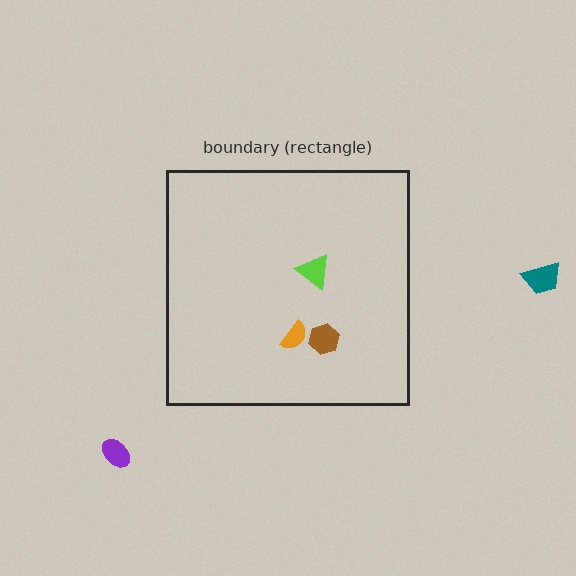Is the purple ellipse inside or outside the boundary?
Outside.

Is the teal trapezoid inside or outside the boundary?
Outside.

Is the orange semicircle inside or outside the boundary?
Inside.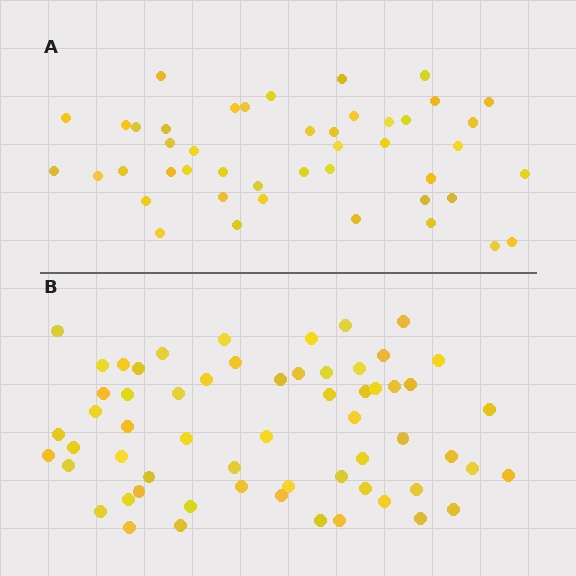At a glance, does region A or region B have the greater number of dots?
Region B (the bottom region) has more dots.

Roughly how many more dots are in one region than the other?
Region B has approximately 15 more dots than region A.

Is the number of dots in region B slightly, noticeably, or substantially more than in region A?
Region B has noticeably more, but not dramatically so. The ratio is roughly 1.3 to 1.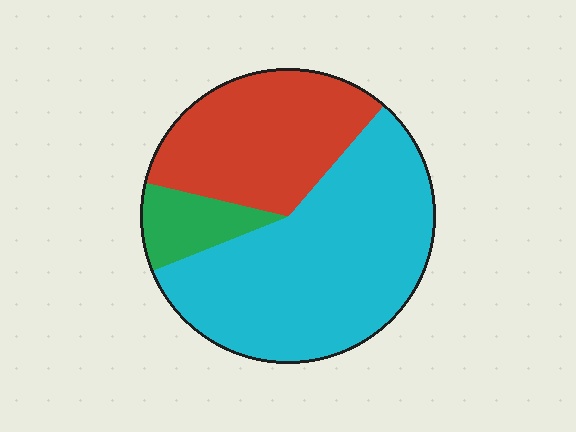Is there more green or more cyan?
Cyan.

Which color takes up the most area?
Cyan, at roughly 55%.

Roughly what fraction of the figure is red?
Red takes up about one third (1/3) of the figure.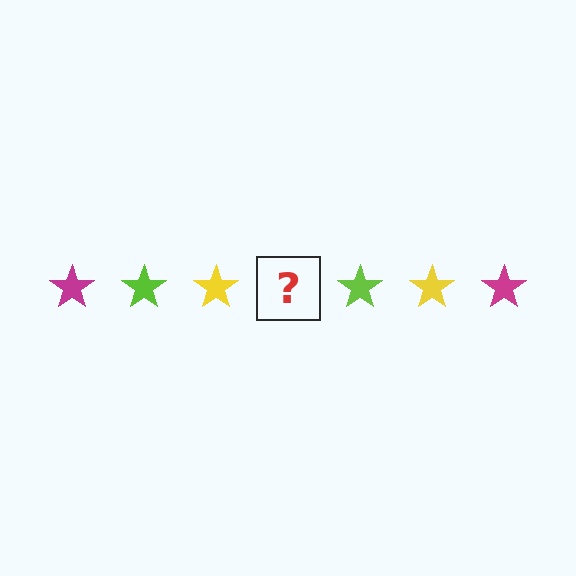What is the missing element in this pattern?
The missing element is a magenta star.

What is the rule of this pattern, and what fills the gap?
The rule is that the pattern cycles through magenta, lime, yellow stars. The gap should be filled with a magenta star.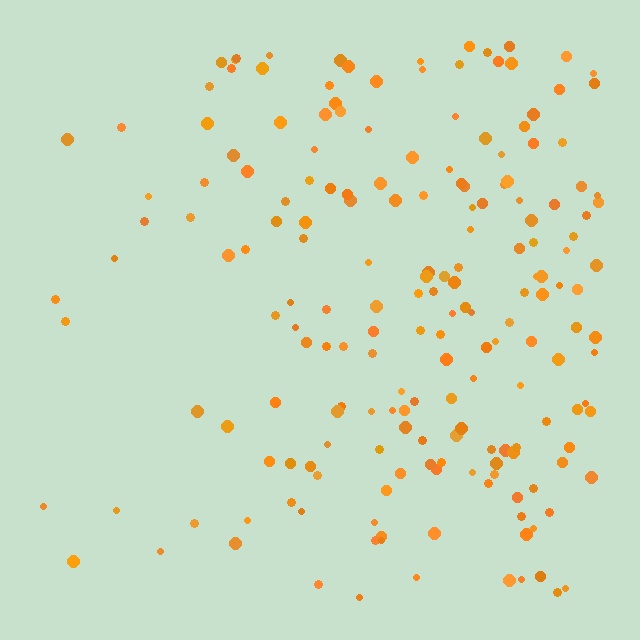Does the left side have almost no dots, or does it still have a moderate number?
Still a moderate number, just noticeably fewer than the right.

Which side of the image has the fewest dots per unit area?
The left.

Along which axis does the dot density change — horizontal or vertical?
Horizontal.